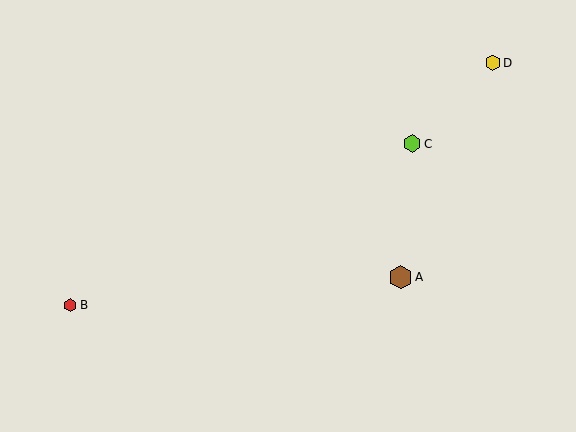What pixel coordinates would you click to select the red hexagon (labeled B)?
Click at (70, 305) to select the red hexagon B.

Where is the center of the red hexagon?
The center of the red hexagon is at (70, 305).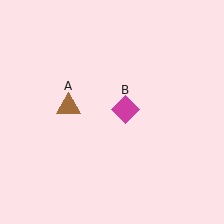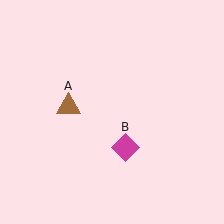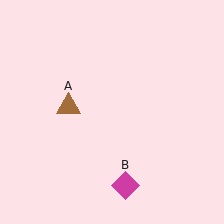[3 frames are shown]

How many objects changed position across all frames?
1 object changed position: magenta diamond (object B).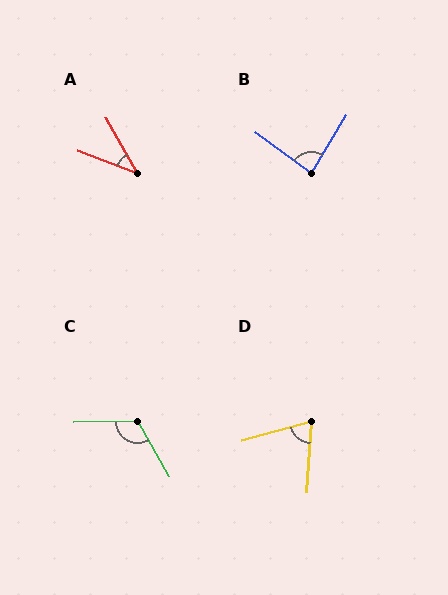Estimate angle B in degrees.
Approximately 85 degrees.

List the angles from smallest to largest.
A (39°), D (71°), B (85°), C (119°).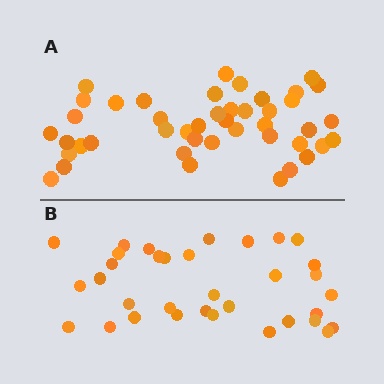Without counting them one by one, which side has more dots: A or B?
Region A (the top region) has more dots.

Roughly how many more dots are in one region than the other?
Region A has roughly 10 or so more dots than region B.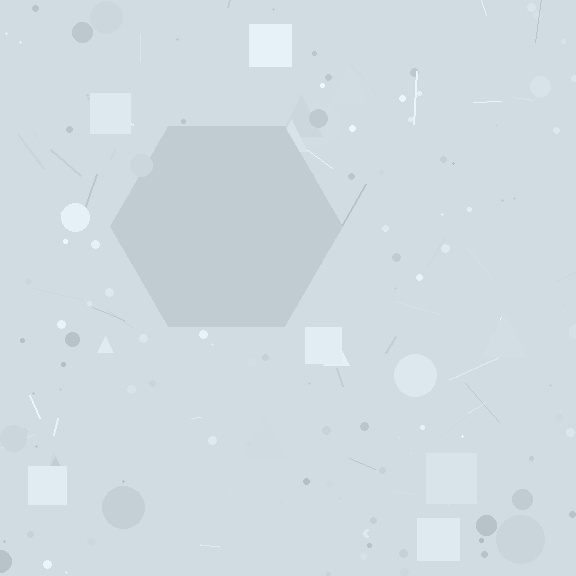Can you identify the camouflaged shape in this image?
The camouflaged shape is a hexagon.